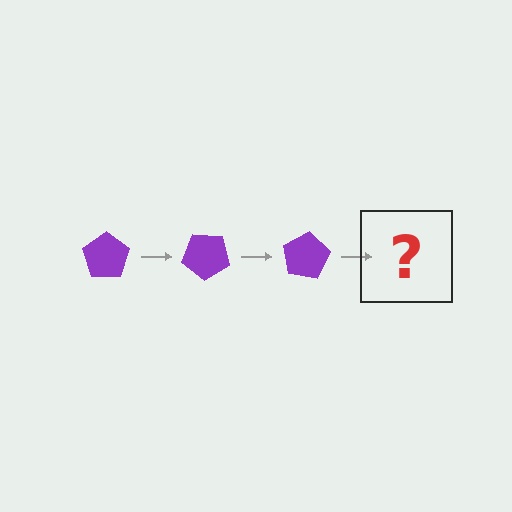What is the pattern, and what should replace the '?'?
The pattern is that the pentagon rotates 40 degrees each step. The '?' should be a purple pentagon rotated 120 degrees.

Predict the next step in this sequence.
The next step is a purple pentagon rotated 120 degrees.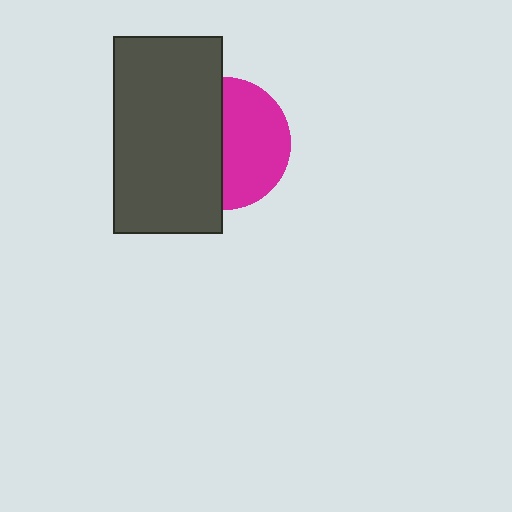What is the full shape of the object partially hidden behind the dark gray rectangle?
The partially hidden object is a magenta circle.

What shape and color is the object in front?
The object in front is a dark gray rectangle.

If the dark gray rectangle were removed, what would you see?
You would see the complete magenta circle.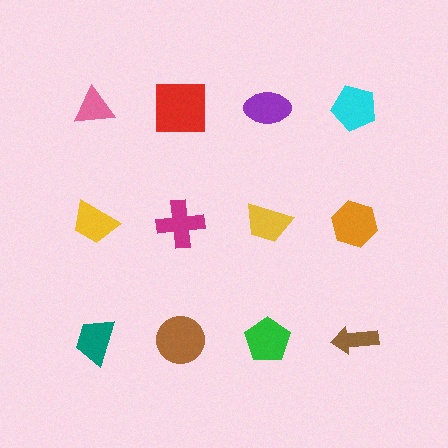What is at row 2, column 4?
An orange hexagon.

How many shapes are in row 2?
4 shapes.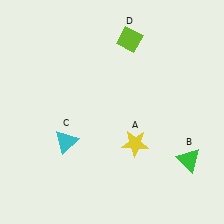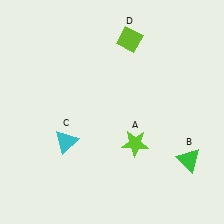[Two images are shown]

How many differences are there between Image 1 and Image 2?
There is 1 difference between the two images.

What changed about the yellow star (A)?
In Image 1, A is yellow. In Image 2, it changed to lime.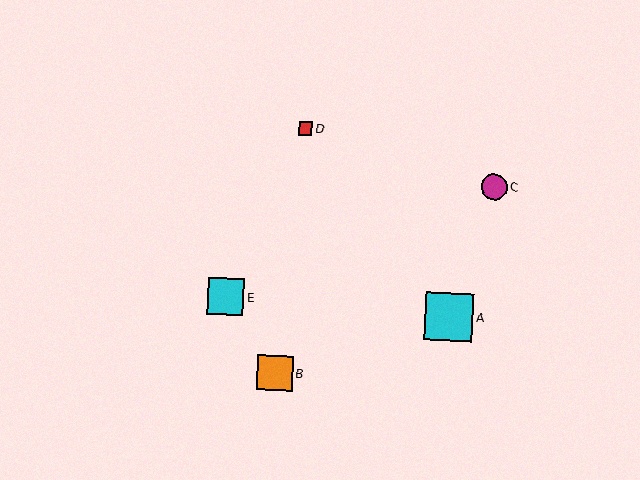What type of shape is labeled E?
Shape E is a cyan square.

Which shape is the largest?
The cyan square (labeled A) is the largest.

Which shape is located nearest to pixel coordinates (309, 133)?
The red square (labeled D) at (305, 129) is nearest to that location.